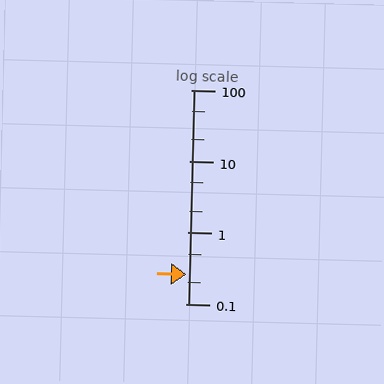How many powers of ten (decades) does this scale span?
The scale spans 3 decades, from 0.1 to 100.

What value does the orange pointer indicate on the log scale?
The pointer indicates approximately 0.26.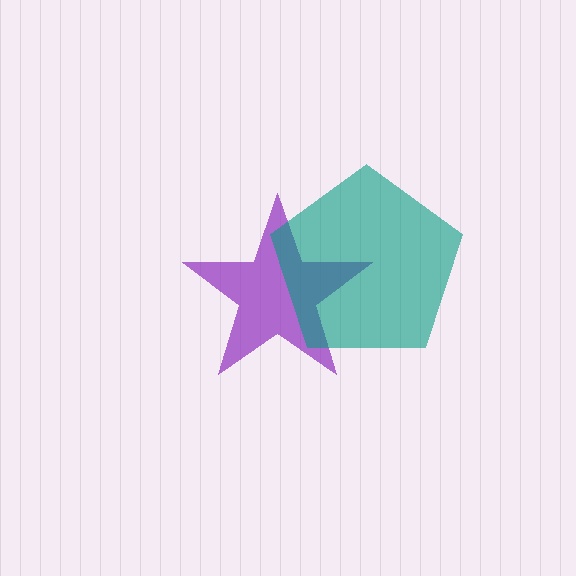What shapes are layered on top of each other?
The layered shapes are: a purple star, a teal pentagon.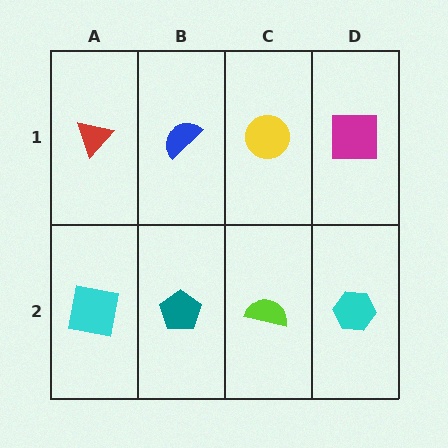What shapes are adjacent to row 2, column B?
A blue semicircle (row 1, column B), a cyan square (row 2, column A), a lime semicircle (row 2, column C).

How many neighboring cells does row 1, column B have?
3.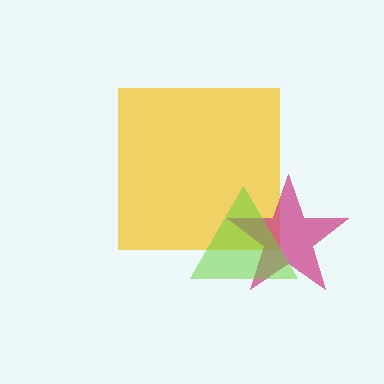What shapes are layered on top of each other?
The layered shapes are: a yellow square, a magenta star, a lime triangle.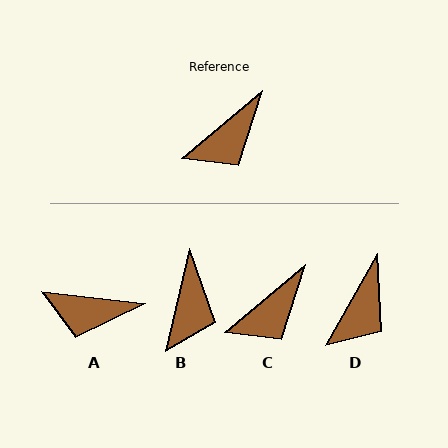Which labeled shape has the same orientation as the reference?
C.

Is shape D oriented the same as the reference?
No, it is off by about 21 degrees.